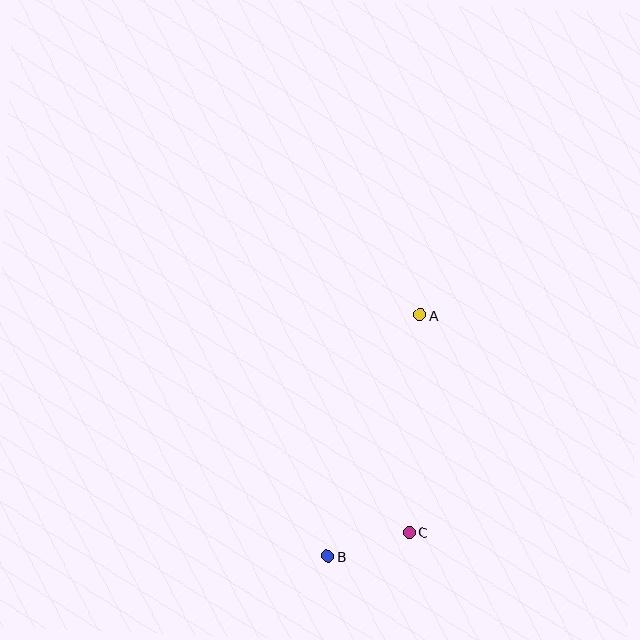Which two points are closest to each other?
Points B and C are closest to each other.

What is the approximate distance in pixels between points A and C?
The distance between A and C is approximately 218 pixels.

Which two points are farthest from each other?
Points A and B are farthest from each other.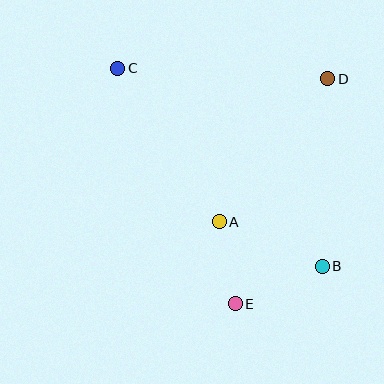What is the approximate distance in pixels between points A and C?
The distance between A and C is approximately 184 pixels.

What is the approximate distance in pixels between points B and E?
The distance between B and E is approximately 95 pixels.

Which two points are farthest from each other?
Points B and C are farthest from each other.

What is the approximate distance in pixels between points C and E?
The distance between C and E is approximately 263 pixels.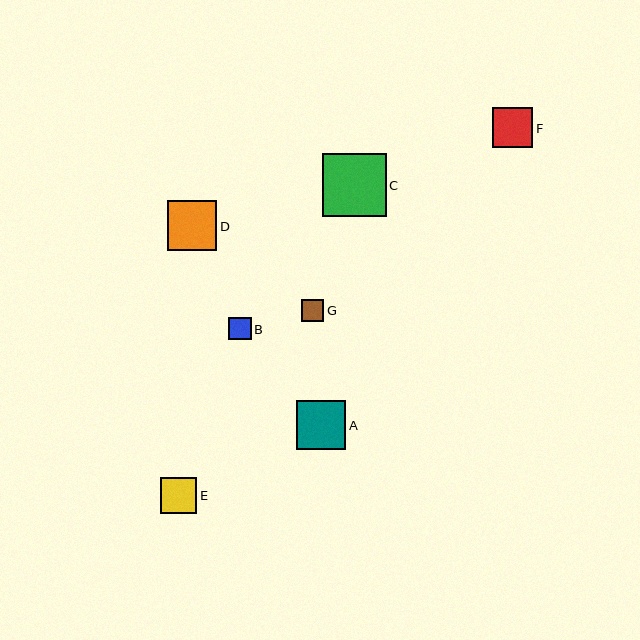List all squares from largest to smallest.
From largest to smallest: C, D, A, F, E, G, B.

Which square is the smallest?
Square B is the smallest with a size of approximately 22 pixels.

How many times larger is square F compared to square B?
Square F is approximately 1.8 times the size of square B.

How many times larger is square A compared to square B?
Square A is approximately 2.2 times the size of square B.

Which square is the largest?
Square C is the largest with a size of approximately 64 pixels.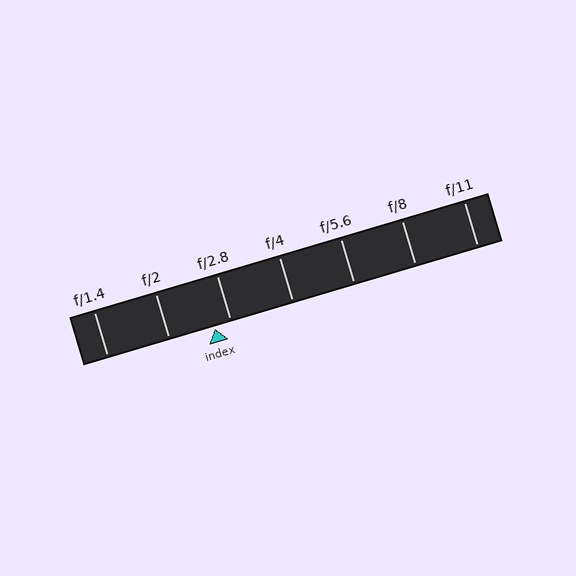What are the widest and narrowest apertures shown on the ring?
The widest aperture shown is f/1.4 and the narrowest is f/11.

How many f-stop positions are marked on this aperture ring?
There are 7 f-stop positions marked.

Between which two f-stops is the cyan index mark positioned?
The index mark is between f/2 and f/2.8.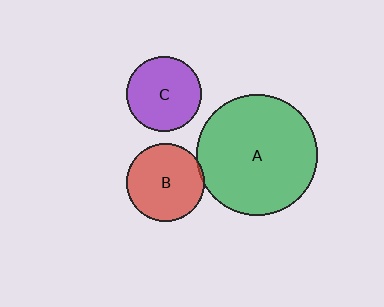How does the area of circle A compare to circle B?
Approximately 2.4 times.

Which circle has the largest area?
Circle A (green).